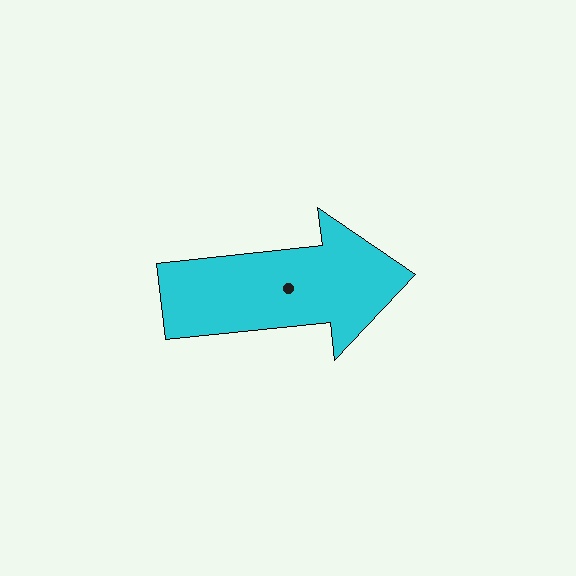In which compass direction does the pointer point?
East.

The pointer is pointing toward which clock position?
Roughly 3 o'clock.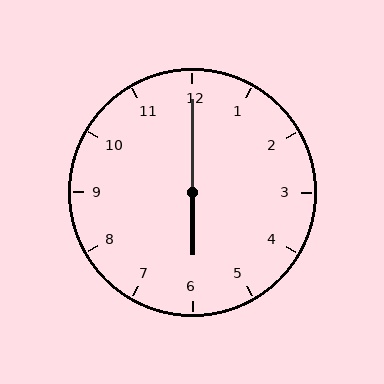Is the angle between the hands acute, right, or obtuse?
It is obtuse.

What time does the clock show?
6:00.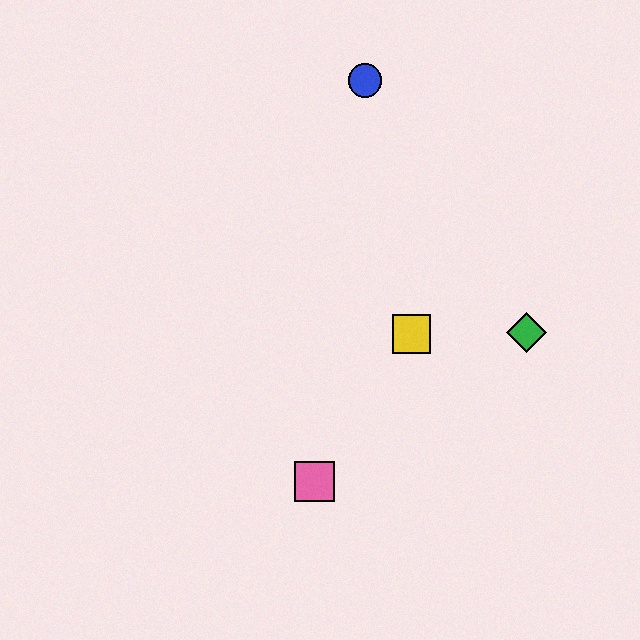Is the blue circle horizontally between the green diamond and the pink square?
Yes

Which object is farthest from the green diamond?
The blue circle is farthest from the green diamond.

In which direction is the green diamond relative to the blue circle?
The green diamond is below the blue circle.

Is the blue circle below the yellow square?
No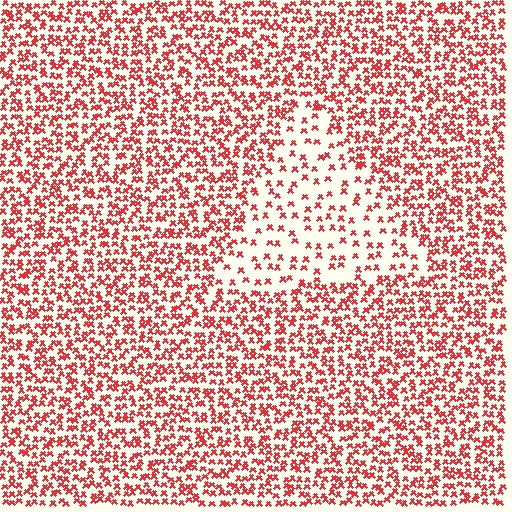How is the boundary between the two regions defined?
The boundary is defined by a change in element density (approximately 2.4x ratio). All elements are the same color, size, and shape.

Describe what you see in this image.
The image contains small red elements arranged at two different densities. A triangle-shaped region is visible where the elements are less densely packed than the surrounding area.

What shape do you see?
I see a triangle.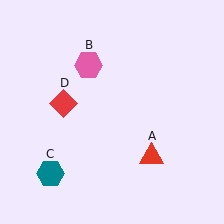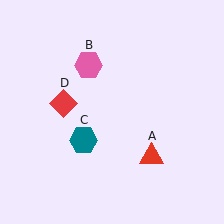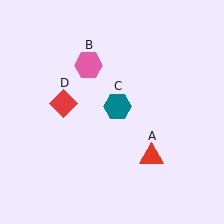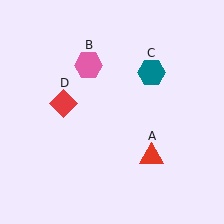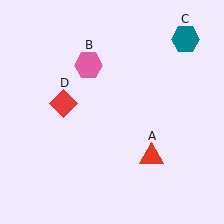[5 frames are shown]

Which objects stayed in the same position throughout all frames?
Red triangle (object A) and pink hexagon (object B) and red diamond (object D) remained stationary.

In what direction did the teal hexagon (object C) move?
The teal hexagon (object C) moved up and to the right.